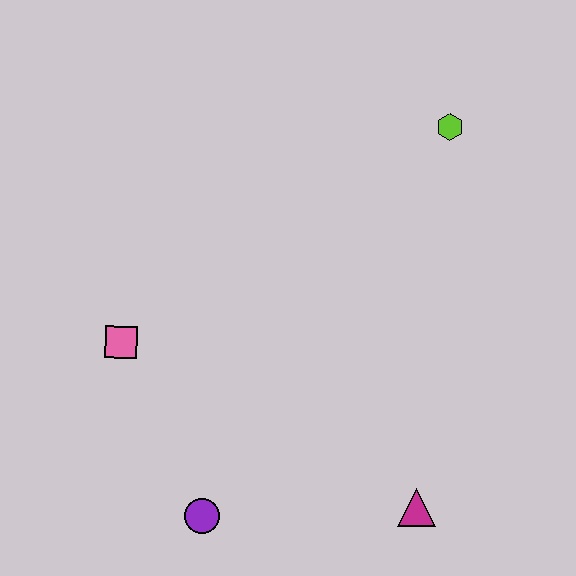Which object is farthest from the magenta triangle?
The lime hexagon is farthest from the magenta triangle.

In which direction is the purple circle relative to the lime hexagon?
The purple circle is below the lime hexagon.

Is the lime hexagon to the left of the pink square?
No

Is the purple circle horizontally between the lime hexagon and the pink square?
Yes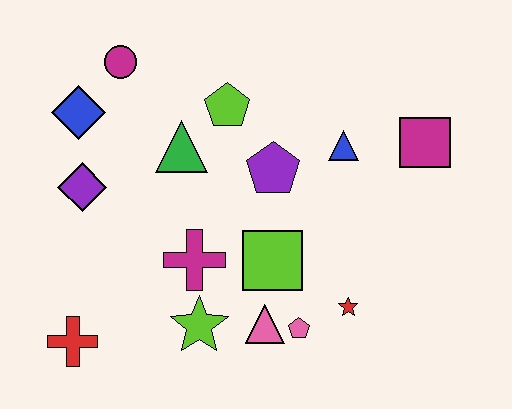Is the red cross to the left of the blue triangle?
Yes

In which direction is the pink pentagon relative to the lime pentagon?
The pink pentagon is below the lime pentagon.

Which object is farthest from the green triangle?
The magenta square is farthest from the green triangle.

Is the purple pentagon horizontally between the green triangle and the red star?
Yes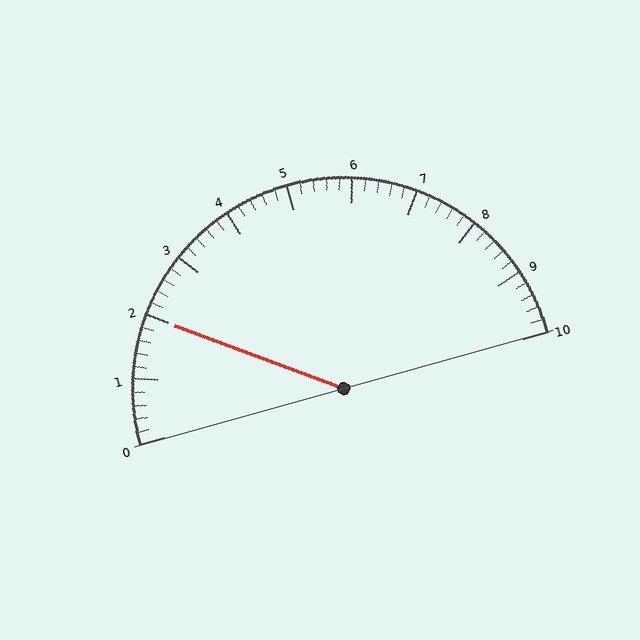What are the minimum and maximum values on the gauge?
The gauge ranges from 0 to 10.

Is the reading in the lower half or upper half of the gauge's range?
The reading is in the lower half of the range (0 to 10).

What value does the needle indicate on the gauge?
The needle indicates approximately 2.0.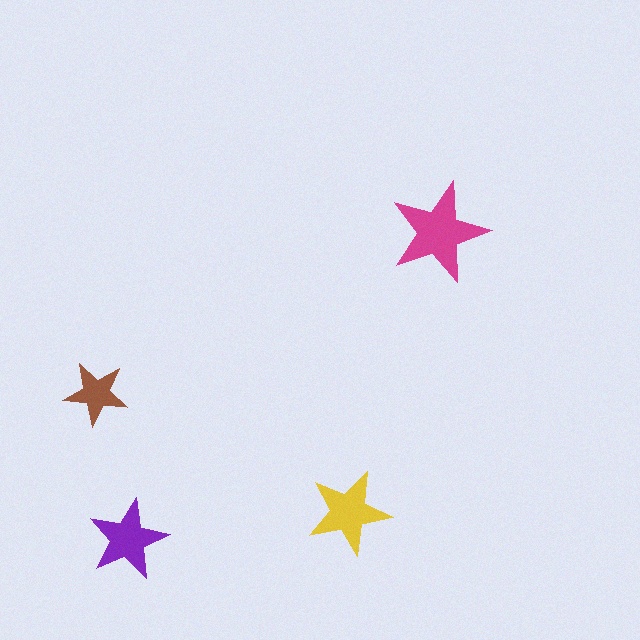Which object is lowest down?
The purple star is bottommost.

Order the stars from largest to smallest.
the magenta one, the yellow one, the purple one, the brown one.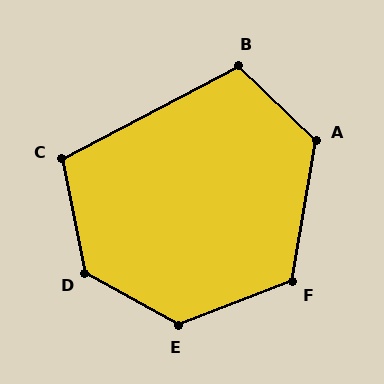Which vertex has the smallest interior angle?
C, at approximately 106 degrees.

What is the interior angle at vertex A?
Approximately 124 degrees (obtuse).